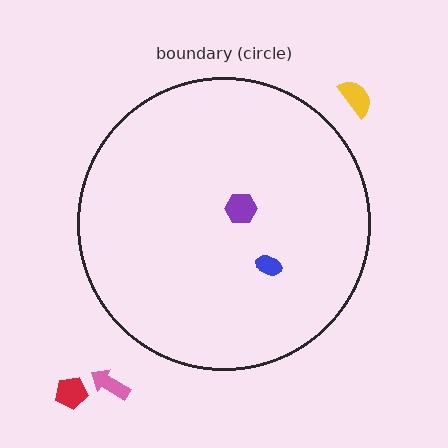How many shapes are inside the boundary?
2 inside, 3 outside.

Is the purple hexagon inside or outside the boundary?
Inside.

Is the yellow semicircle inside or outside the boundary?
Outside.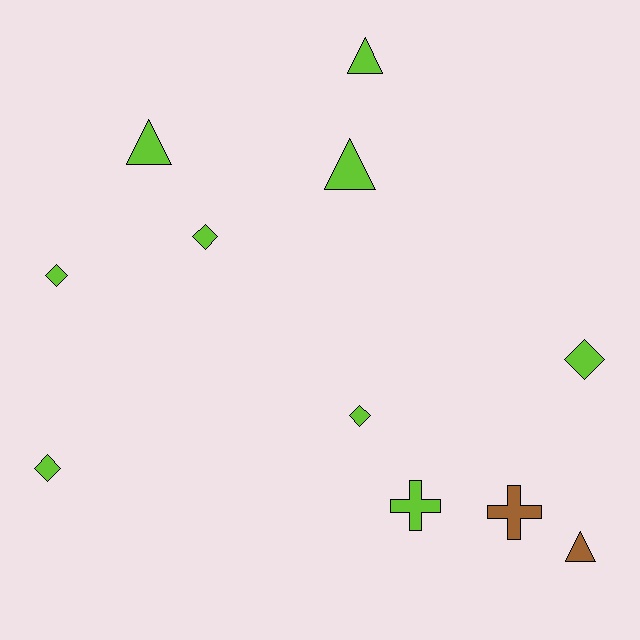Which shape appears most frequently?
Diamond, with 5 objects.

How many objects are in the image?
There are 11 objects.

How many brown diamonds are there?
There are no brown diamonds.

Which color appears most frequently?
Lime, with 9 objects.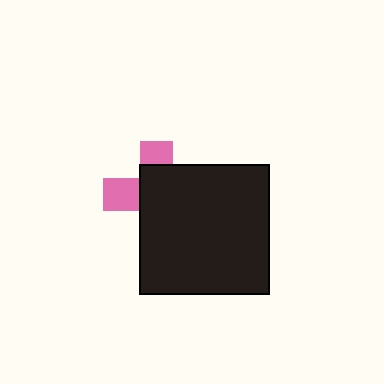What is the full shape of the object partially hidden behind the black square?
The partially hidden object is a pink cross.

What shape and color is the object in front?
The object in front is a black square.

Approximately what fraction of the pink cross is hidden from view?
Roughly 67% of the pink cross is hidden behind the black square.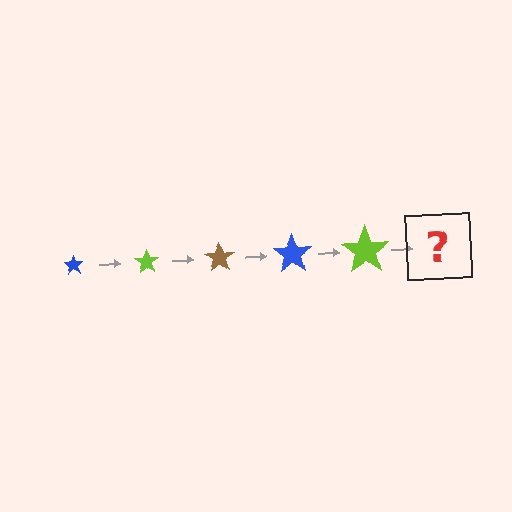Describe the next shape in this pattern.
It should be a brown star, larger than the previous one.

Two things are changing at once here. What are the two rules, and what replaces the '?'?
The two rules are that the star grows larger each step and the color cycles through blue, lime, and brown. The '?' should be a brown star, larger than the previous one.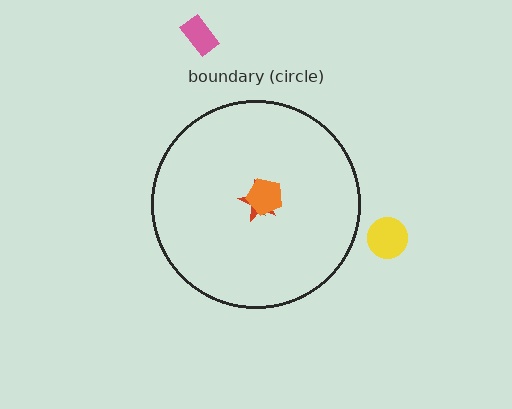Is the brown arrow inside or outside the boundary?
Inside.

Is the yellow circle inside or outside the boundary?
Outside.